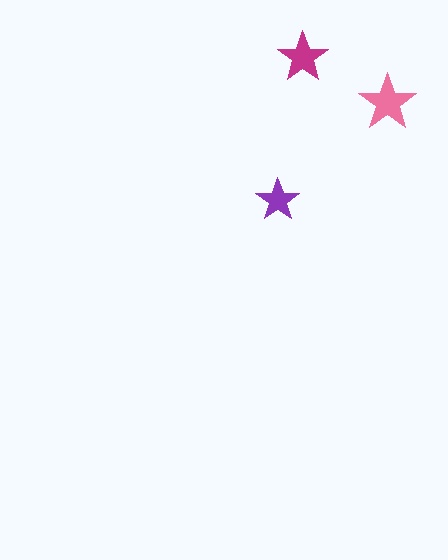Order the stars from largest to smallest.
the pink one, the magenta one, the purple one.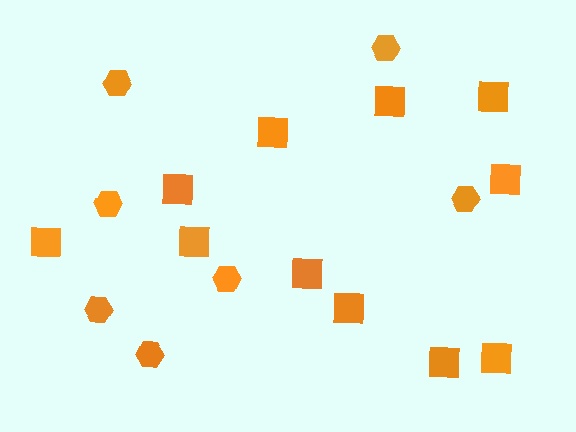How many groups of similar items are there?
There are 2 groups: one group of hexagons (7) and one group of squares (11).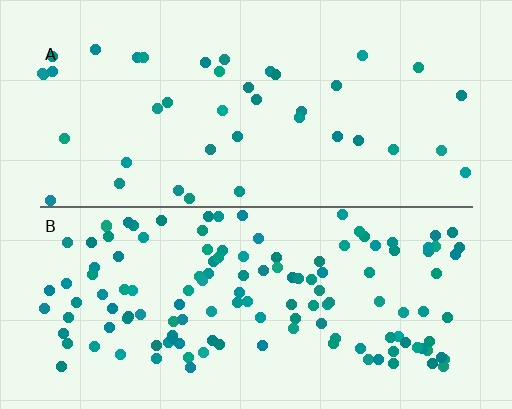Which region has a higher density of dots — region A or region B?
B (the bottom).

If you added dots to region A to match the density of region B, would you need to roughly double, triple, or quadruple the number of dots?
Approximately triple.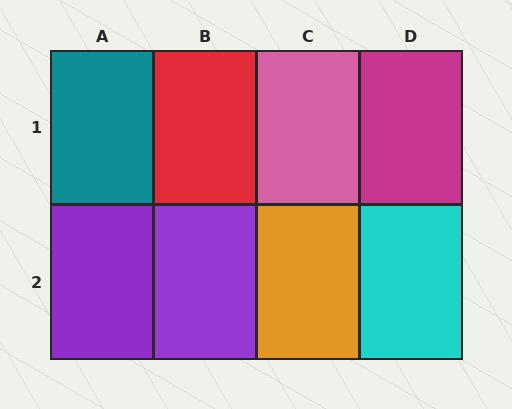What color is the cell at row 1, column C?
Pink.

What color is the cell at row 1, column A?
Teal.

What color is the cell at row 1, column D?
Magenta.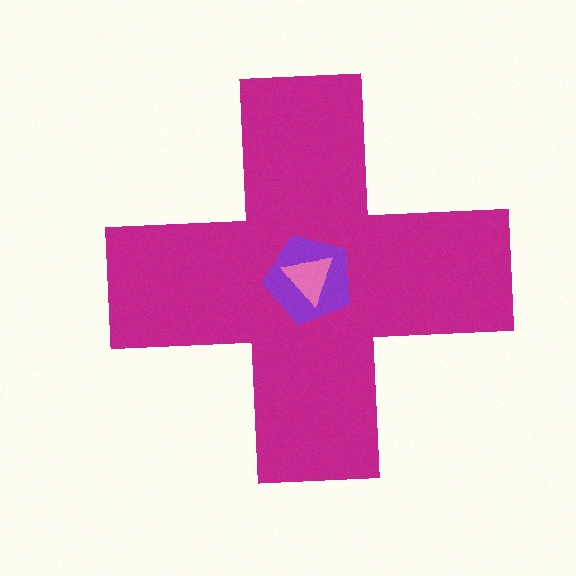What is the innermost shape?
The pink triangle.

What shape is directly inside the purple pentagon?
The pink triangle.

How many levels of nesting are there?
3.